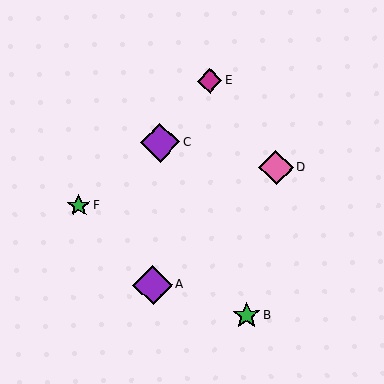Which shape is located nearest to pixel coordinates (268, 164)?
The pink diamond (labeled D) at (276, 168) is nearest to that location.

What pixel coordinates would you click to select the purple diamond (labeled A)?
Click at (153, 285) to select the purple diamond A.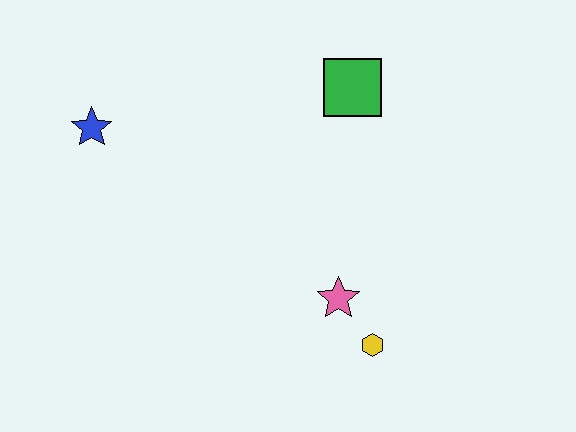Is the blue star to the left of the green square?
Yes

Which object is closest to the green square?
The pink star is closest to the green square.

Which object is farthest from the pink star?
The blue star is farthest from the pink star.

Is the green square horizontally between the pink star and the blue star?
No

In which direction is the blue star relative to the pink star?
The blue star is to the left of the pink star.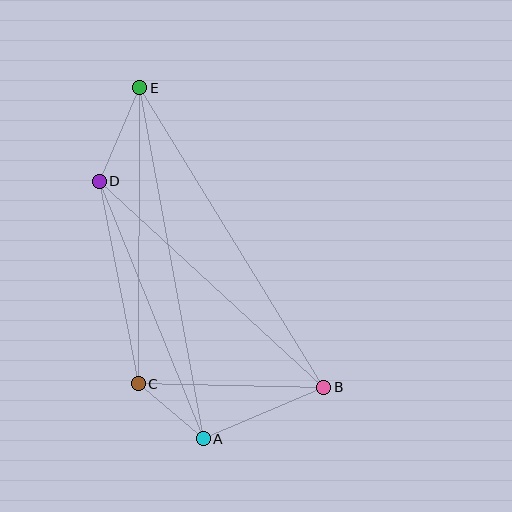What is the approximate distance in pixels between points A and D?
The distance between A and D is approximately 278 pixels.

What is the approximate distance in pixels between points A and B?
The distance between A and B is approximately 131 pixels.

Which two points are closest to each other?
Points A and C are closest to each other.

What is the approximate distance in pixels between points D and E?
The distance between D and E is approximately 102 pixels.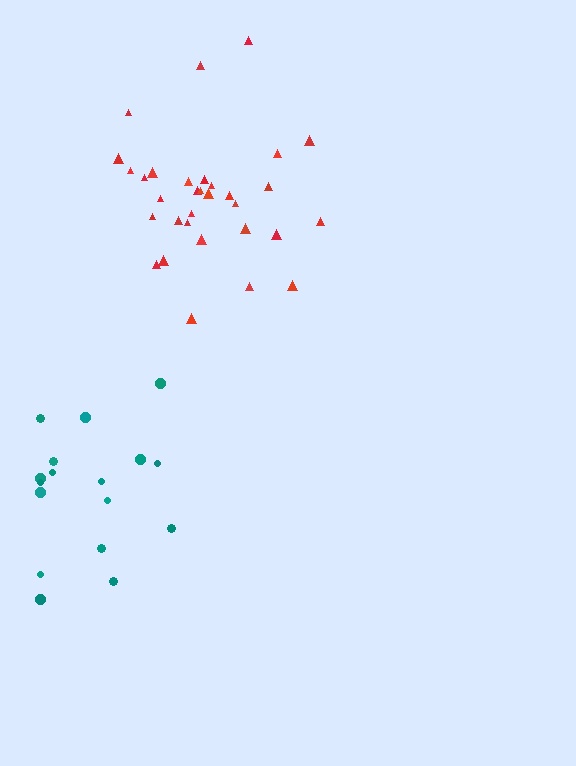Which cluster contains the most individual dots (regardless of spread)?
Red (32).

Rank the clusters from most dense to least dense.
red, teal.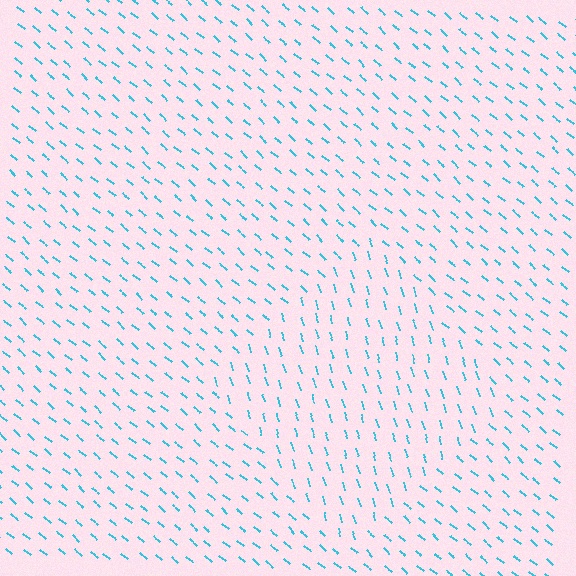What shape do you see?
I see a diamond.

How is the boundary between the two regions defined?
The boundary is defined purely by a change in line orientation (approximately 33 degrees difference). All lines are the same color and thickness.